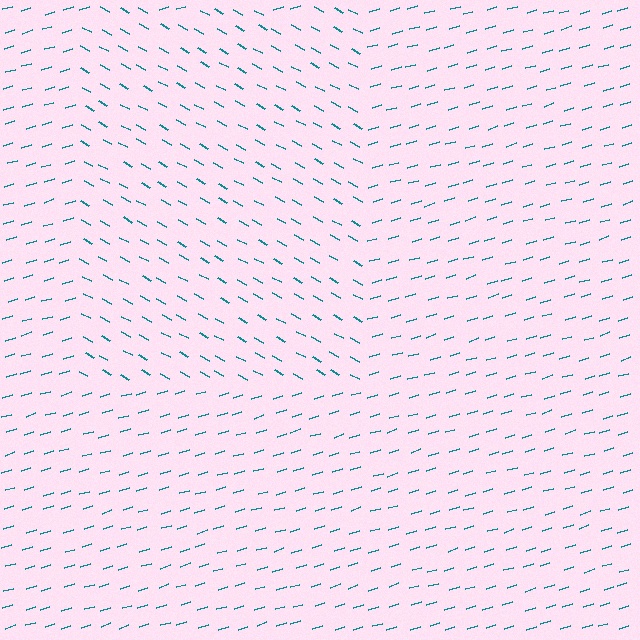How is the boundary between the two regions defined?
The boundary is defined purely by a change in line orientation (approximately 45 degrees difference). All lines are the same color and thickness.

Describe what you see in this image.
The image is filled with small teal line segments. A rectangle region in the image has lines oriented differently from the surrounding lines, creating a visible texture boundary.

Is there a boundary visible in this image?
Yes, there is a texture boundary formed by a change in line orientation.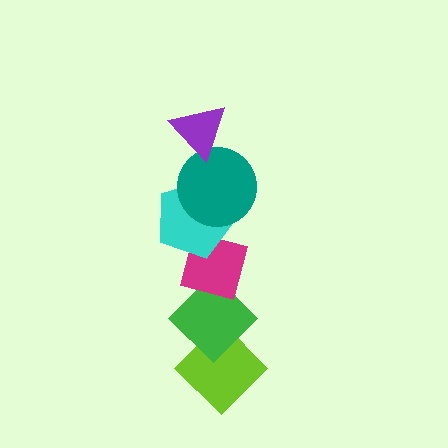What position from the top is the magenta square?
The magenta square is 4th from the top.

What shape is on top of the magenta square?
The cyan pentagon is on top of the magenta square.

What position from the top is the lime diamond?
The lime diamond is 6th from the top.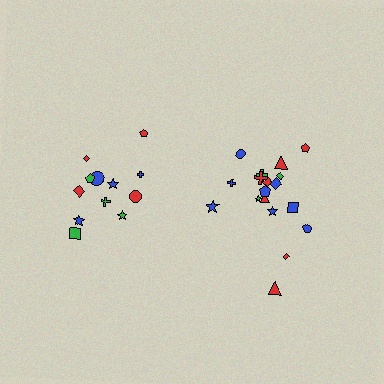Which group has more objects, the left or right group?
The right group.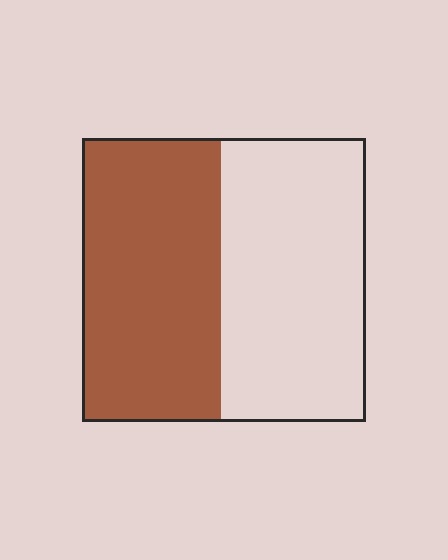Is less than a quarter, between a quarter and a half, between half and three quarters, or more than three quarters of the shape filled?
Between a quarter and a half.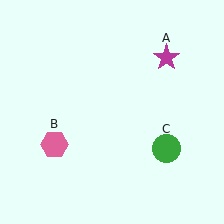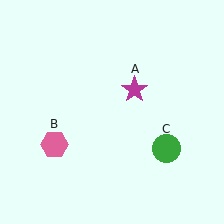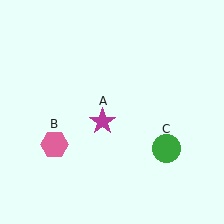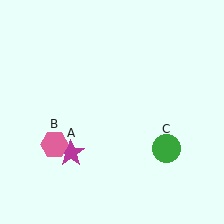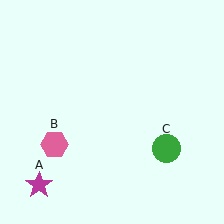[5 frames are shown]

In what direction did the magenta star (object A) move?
The magenta star (object A) moved down and to the left.